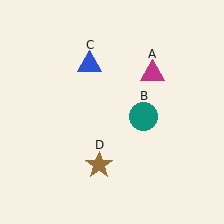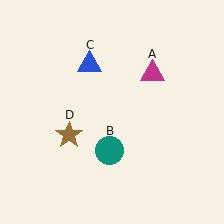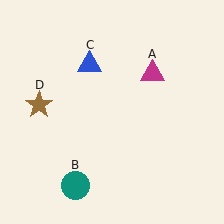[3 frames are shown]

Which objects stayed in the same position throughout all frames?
Magenta triangle (object A) and blue triangle (object C) remained stationary.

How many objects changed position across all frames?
2 objects changed position: teal circle (object B), brown star (object D).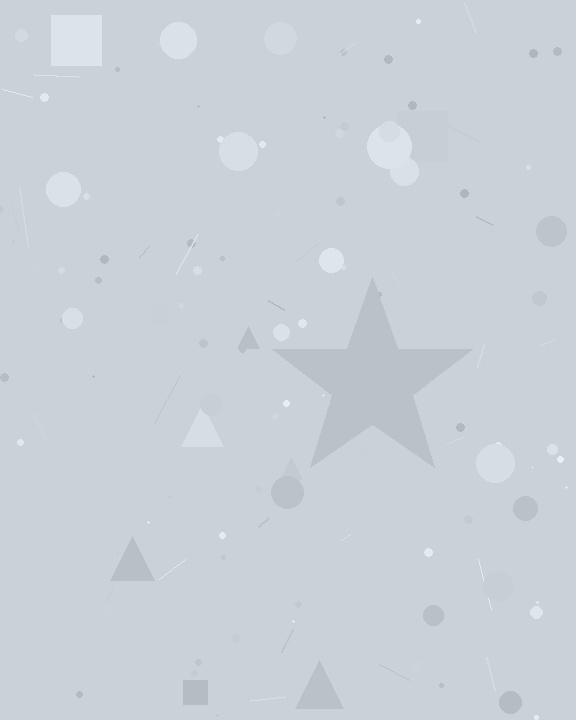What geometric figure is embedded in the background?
A star is embedded in the background.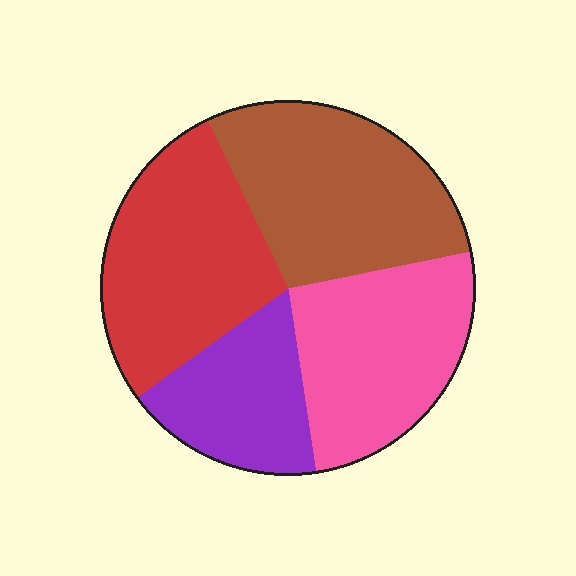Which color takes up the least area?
Purple, at roughly 15%.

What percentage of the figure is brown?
Brown covers roughly 30% of the figure.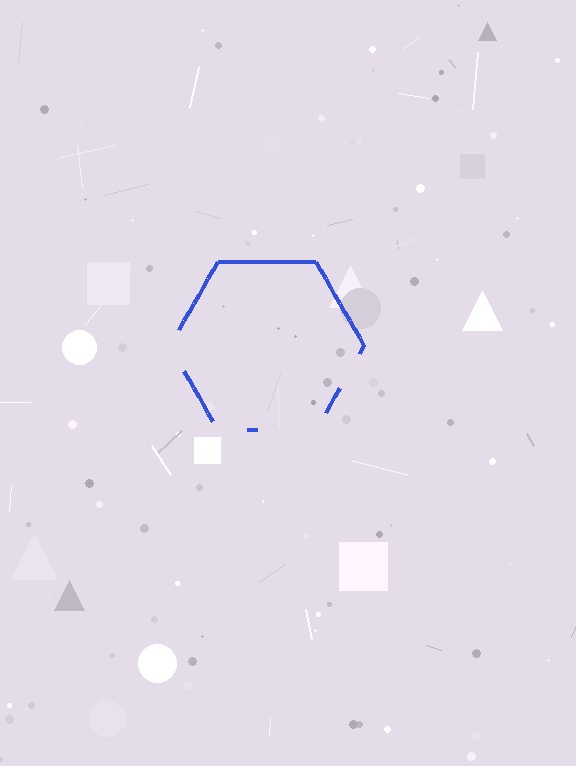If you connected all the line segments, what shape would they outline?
They would outline a hexagon.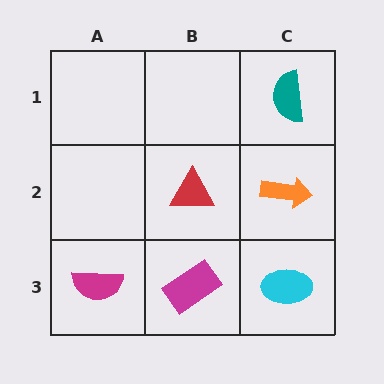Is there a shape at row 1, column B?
No, that cell is empty.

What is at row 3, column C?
A cyan ellipse.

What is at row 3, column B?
A magenta rectangle.